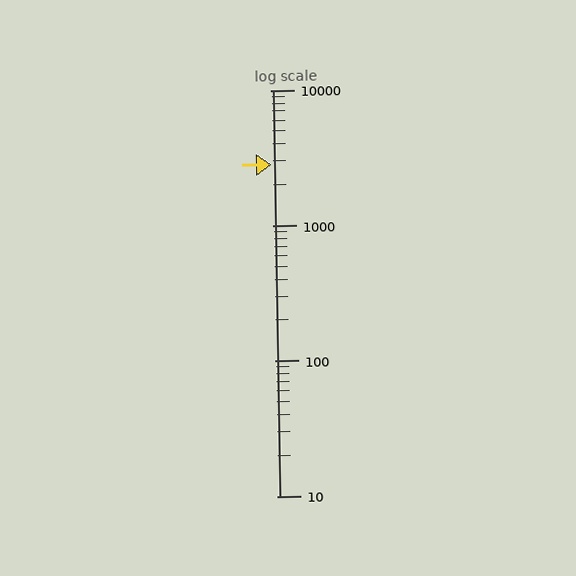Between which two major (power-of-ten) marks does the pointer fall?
The pointer is between 1000 and 10000.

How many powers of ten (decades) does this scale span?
The scale spans 3 decades, from 10 to 10000.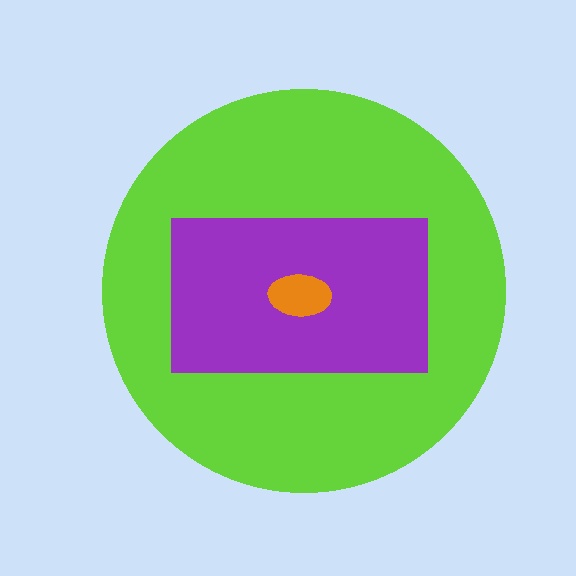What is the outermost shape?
The lime circle.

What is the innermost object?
The orange ellipse.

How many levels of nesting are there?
3.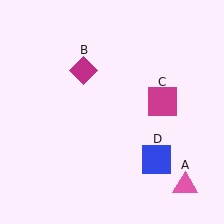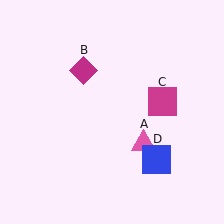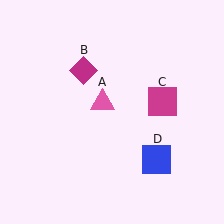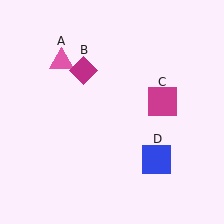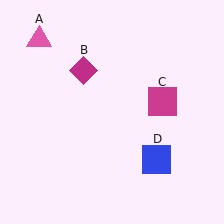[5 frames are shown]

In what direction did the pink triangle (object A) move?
The pink triangle (object A) moved up and to the left.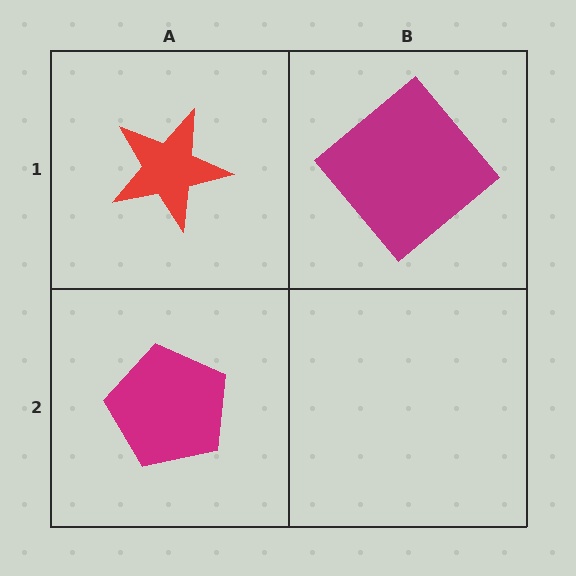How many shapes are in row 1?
2 shapes.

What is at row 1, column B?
A magenta diamond.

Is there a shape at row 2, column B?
No, that cell is empty.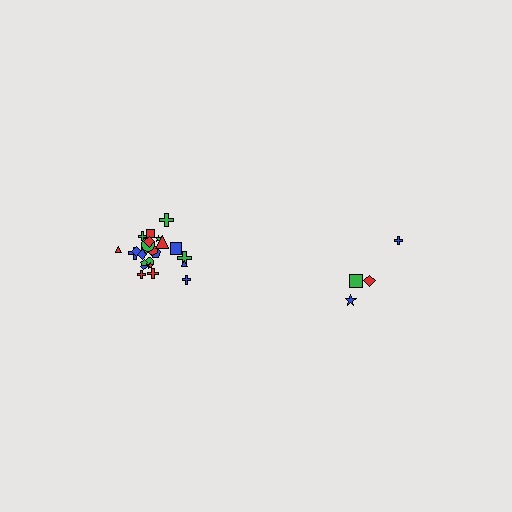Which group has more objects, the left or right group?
The left group.